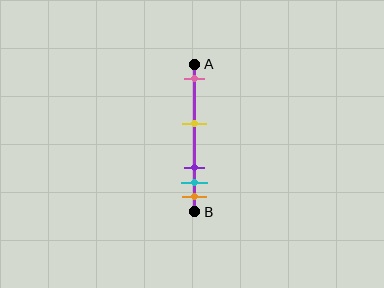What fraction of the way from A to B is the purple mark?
The purple mark is approximately 70% (0.7) of the way from A to B.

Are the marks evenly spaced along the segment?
No, the marks are not evenly spaced.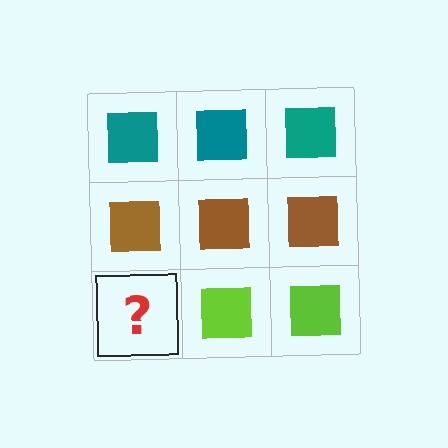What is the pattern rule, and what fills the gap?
The rule is that each row has a consistent color. The gap should be filled with a lime square.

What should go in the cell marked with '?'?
The missing cell should contain a lime square.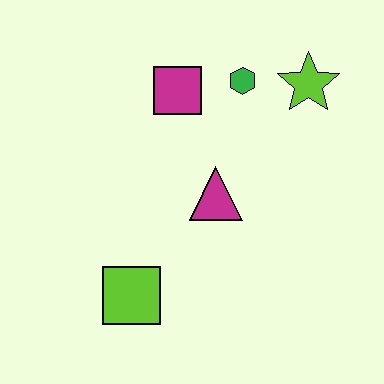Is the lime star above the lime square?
Yes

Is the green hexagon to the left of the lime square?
No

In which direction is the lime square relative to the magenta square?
The lime square is below the magenta square.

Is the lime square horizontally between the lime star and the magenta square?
No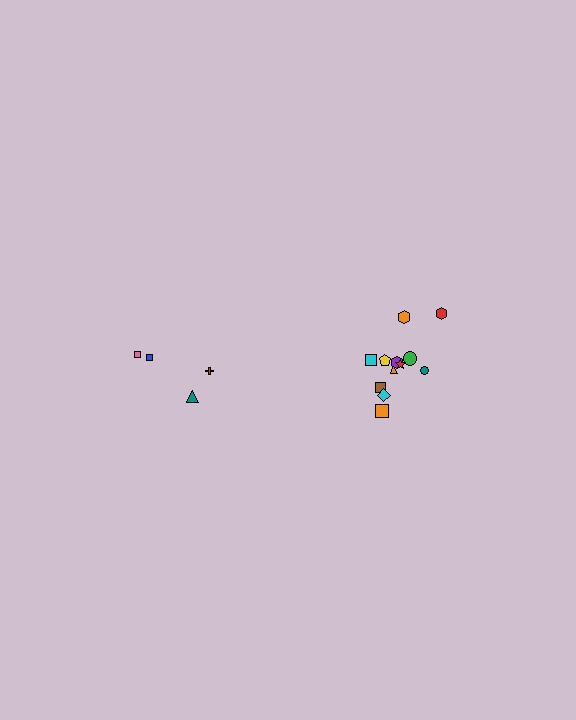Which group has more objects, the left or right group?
The right group.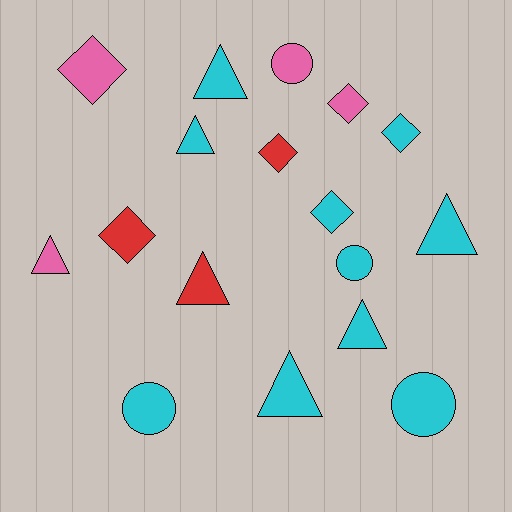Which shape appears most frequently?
Triangle, with 7 objects.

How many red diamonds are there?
There are 2 red diamonds.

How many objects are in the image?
There are 17 objects.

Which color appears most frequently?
Cyan, with 10 objects.